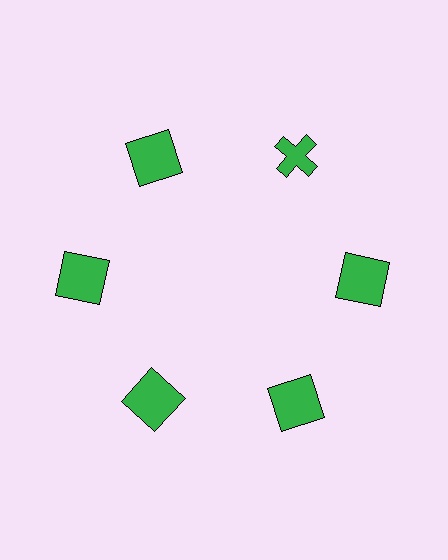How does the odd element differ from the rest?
It has a different shape: cross instead of square.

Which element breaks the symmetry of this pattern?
The green cross at roughly the 1 o'clock position breaks the symmetry. All other shapes are green squares.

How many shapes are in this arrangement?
There are 6 shapes arranged in a ring pattern.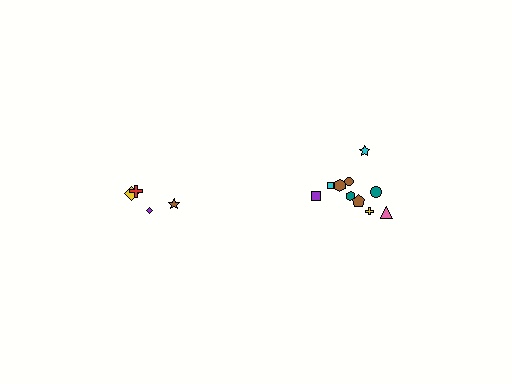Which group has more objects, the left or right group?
The right group.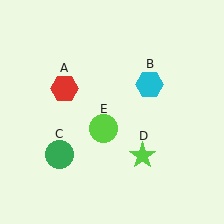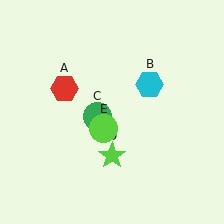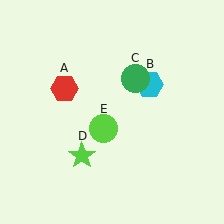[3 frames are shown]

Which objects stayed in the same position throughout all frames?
Red hexagon (object A) and cyan hexagon (object B) and lime circle (object E) remained stationary.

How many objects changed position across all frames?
2 objects changed position: green circle (object C), lime star (object D).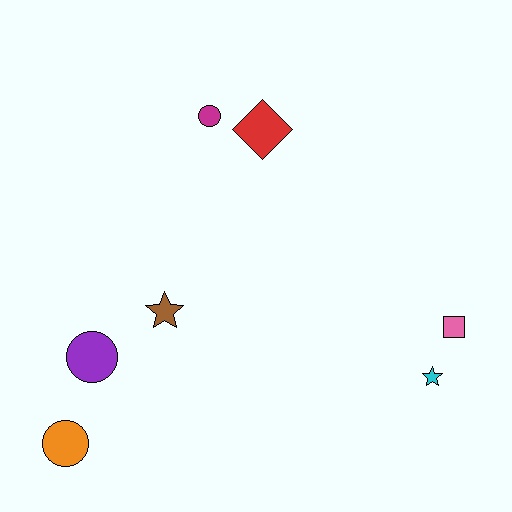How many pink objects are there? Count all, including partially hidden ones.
There is 1 pink object.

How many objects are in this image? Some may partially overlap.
There are 7 objects.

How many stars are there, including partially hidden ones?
There are 2 stars.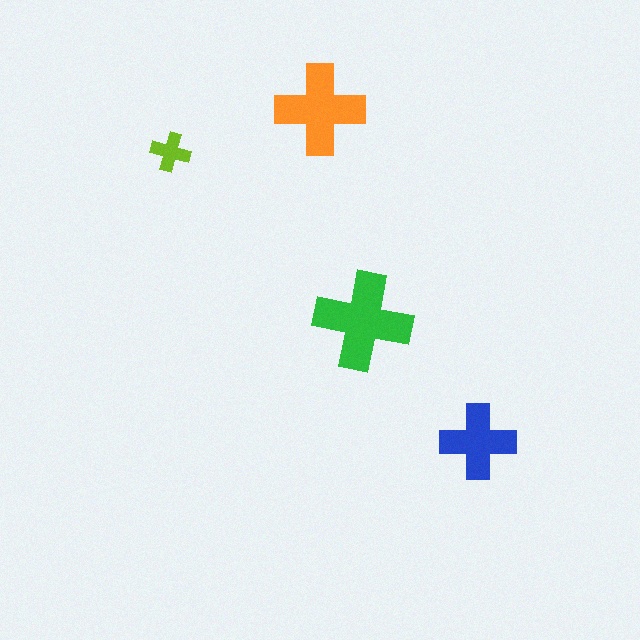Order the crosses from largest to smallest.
the green one, the orange one, the blue one, the lime one.